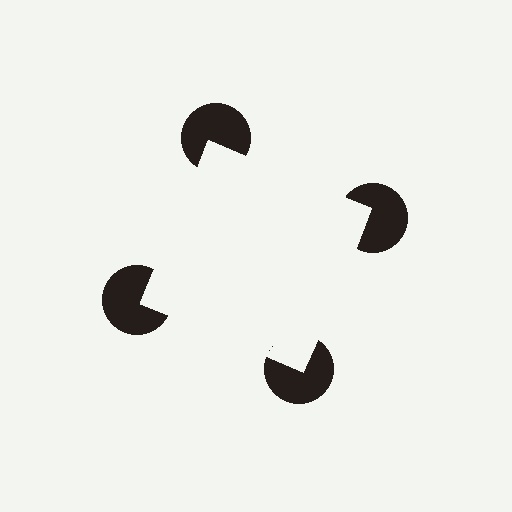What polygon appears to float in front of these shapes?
An illusory square — its edges are inferred from the aligned wedge cuts in the pac-man discs, not physically drawn.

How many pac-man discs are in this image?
There are 4 — one at each vertex of the illusory square.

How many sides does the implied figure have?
4 sides.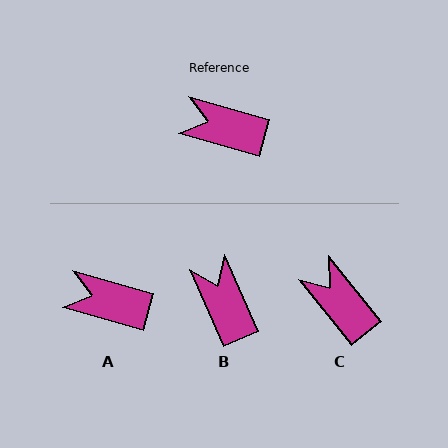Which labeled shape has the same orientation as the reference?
A.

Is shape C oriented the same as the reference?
No, it is off by about 35 degrees.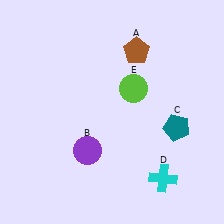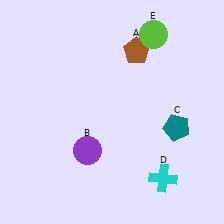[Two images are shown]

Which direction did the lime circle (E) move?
The lime circle (E) moved up.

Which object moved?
The lime circle (E) moved up.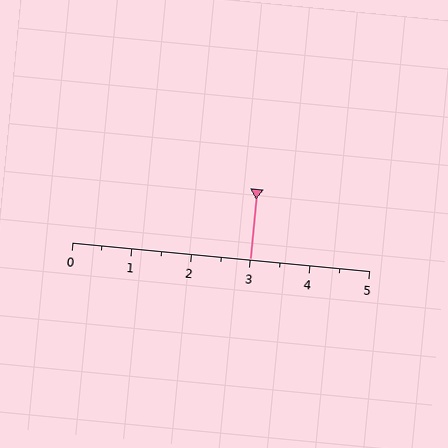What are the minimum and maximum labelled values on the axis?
The axis runs from 0 to 5.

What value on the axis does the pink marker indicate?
The marker indicates approximately 3.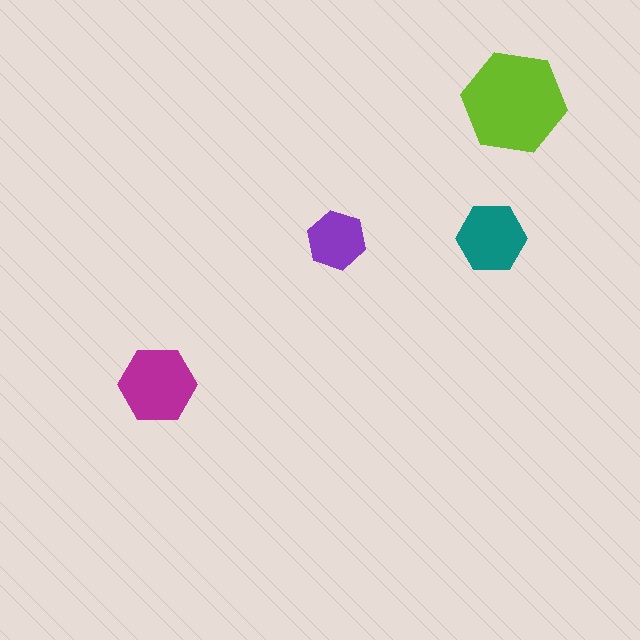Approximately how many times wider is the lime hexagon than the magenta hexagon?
About 1.5 times wider.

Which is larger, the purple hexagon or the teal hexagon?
The teal one.